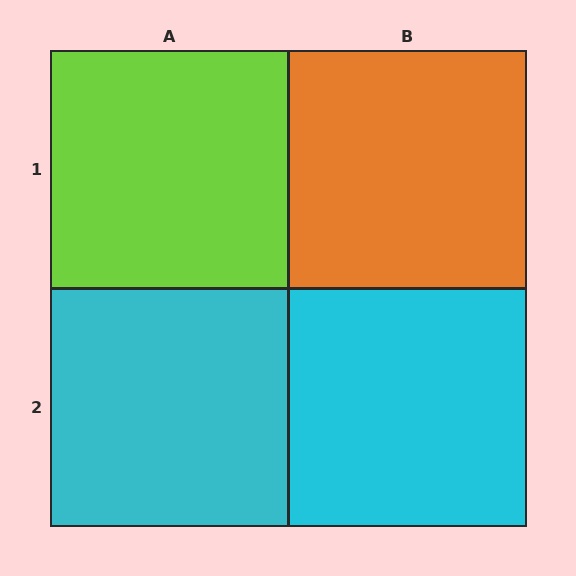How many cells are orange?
1 cell is orange.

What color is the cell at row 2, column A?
Cyan.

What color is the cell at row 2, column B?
Cyan.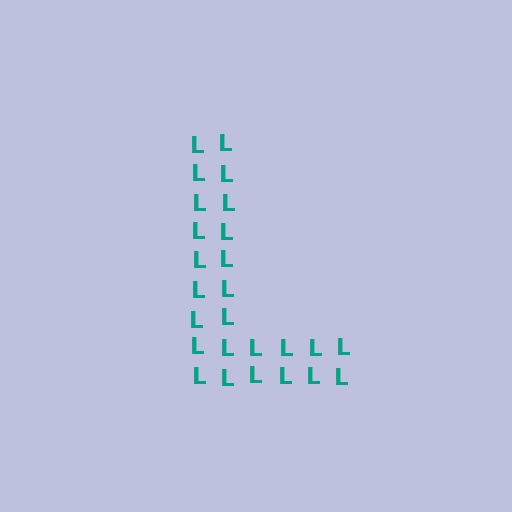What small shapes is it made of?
It is made of small letter L's.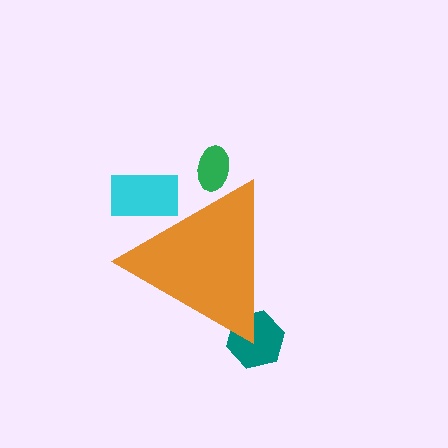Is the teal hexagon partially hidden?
Yes, the teal hexagon is partially hidden behind the orange triangle.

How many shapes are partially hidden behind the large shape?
3 shapes are partially hidden.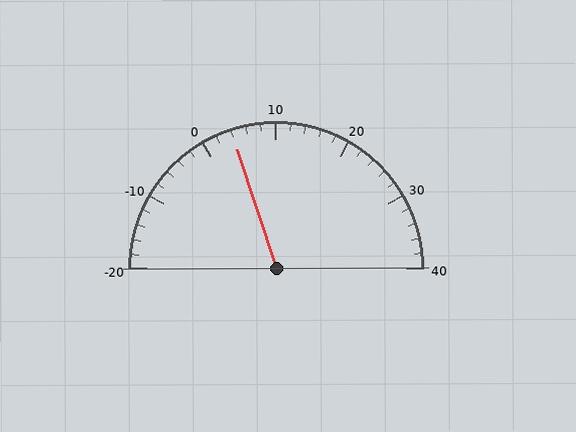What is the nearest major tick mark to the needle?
The nearest major tick mark is 0.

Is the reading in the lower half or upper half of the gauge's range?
The reading is in the lower half of the range (-20 to 40).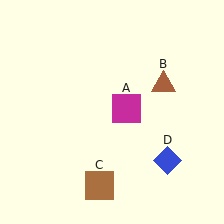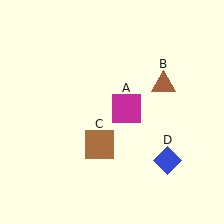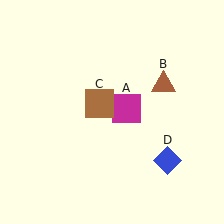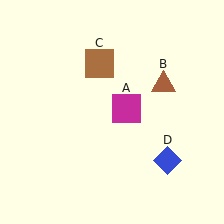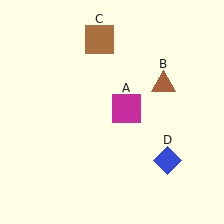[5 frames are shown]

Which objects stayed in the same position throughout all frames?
Magenta square (object A) and brown triangle (object B) and blue diamond (object D) remained stationary.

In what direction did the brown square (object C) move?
The brown square (object C) moved up.